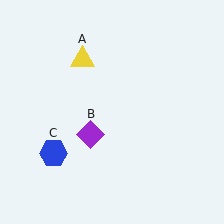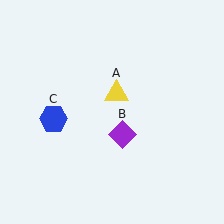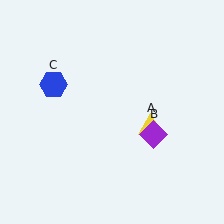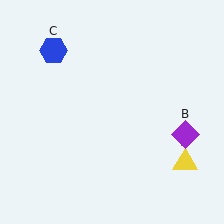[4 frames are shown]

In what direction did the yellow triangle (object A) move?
The yellow triangle (object A) moved down and to the right.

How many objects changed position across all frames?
3 objects changed position: yellow triangle (object A), purple diamond (object B), blue hexagon (object C).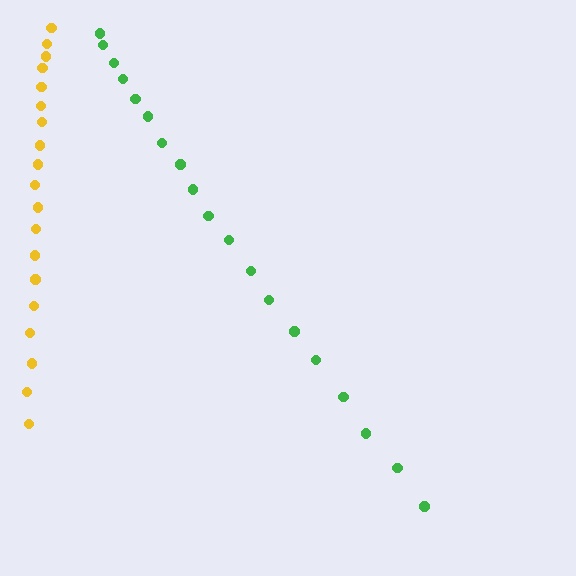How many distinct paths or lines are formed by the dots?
There are 2 distinct paths.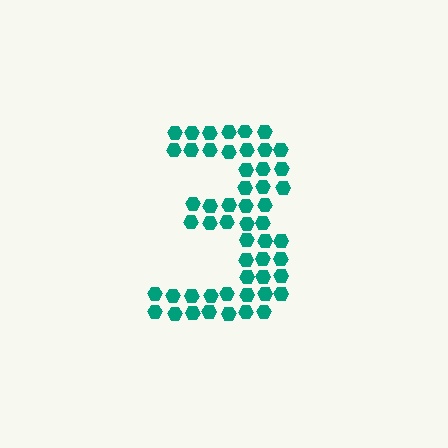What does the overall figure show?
The overall figure shows the digit 3.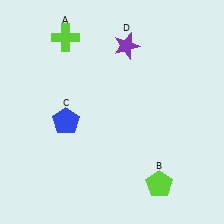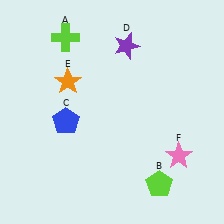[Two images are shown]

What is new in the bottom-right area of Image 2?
A pink star (F) was added in the bottom-right area of Image 2.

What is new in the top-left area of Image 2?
An orange star (E) was added in the top-left area of Image 2.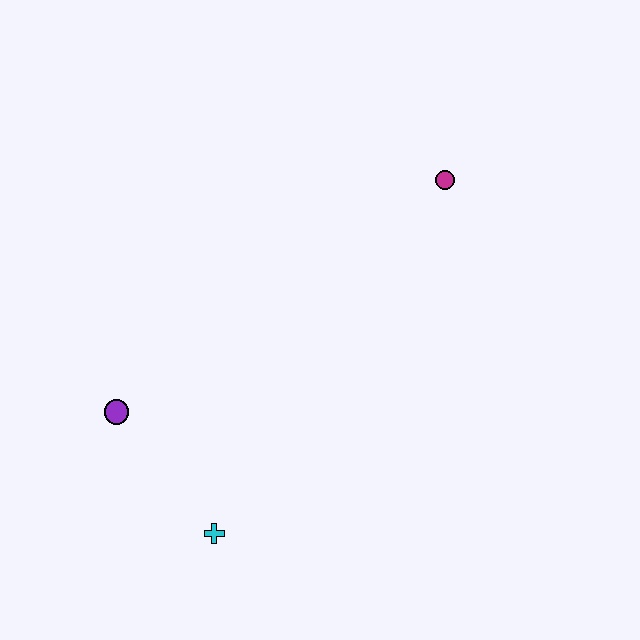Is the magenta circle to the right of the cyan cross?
Yes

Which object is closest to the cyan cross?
The purple circle is closest to the cyan cross.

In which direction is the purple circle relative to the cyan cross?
The purple circle is above the cyan cross.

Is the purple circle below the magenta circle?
Yes